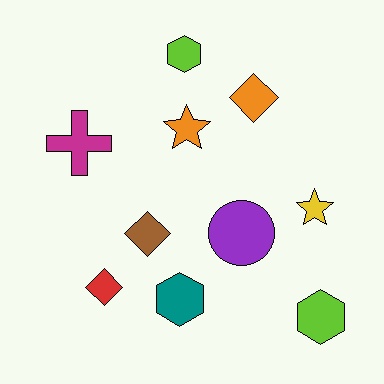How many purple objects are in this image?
There is 1 purple object.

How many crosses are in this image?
There is 1 cross.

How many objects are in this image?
There are 10 objects.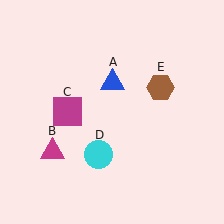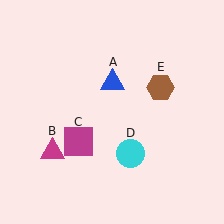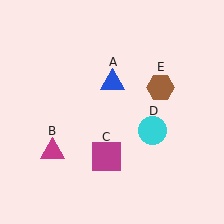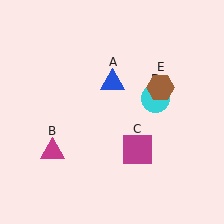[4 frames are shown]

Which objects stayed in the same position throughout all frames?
Blue triangle (object A) and magenta triangle (object B) and brown hexagon (object E) remained stationary.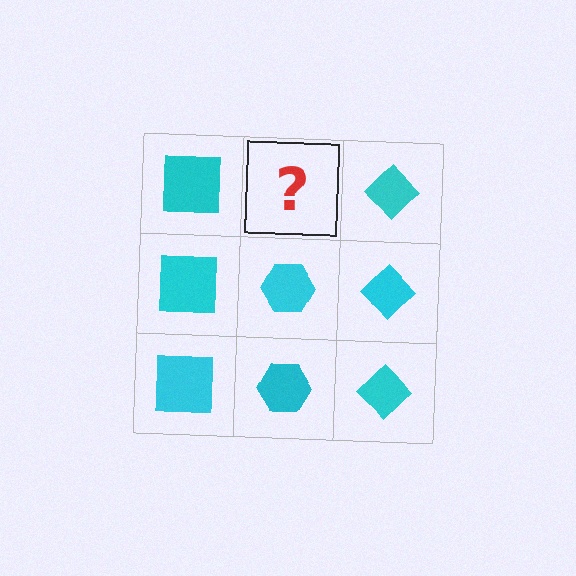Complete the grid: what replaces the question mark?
The question mark should be replaced with a cyan hexagon.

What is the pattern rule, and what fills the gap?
The rule is that each column has a consistent shape. The gap should be filled with a cyan hexagon.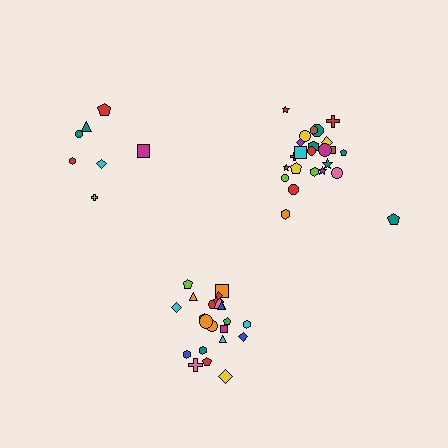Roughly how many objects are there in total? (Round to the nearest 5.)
Roughly 55 objects in total.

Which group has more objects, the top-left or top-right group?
The top-right group.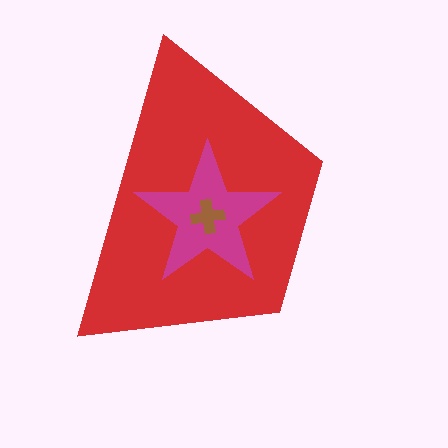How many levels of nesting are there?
3.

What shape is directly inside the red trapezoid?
The magenta star.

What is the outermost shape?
The red trapezoid.